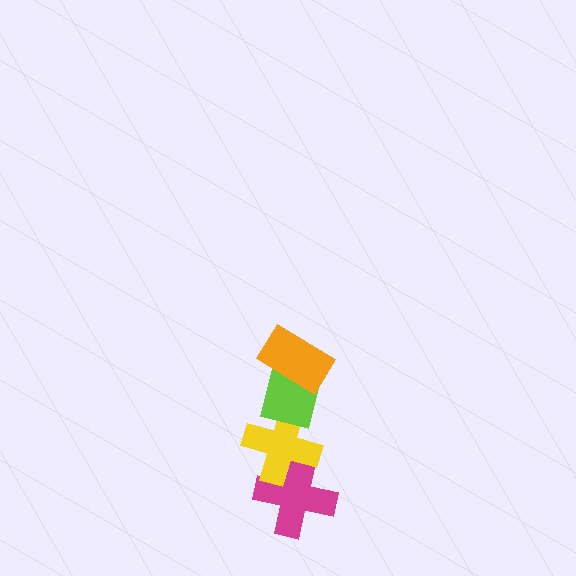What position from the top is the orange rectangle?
The orange rectangle is 1st from the top.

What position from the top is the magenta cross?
The magenta cross is 4th from the top.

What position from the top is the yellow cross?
The yellow cross is 3rd from the top.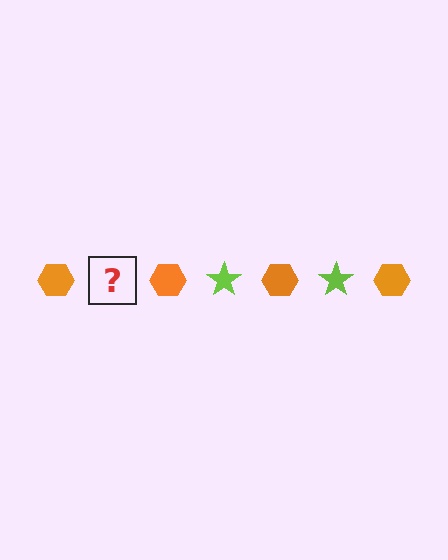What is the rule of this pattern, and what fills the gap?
The rule is that the pattern alternates between orange hexagon and lime star. The gap should be filled with a lime star.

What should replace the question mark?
The question mark should be replaced with a lime star.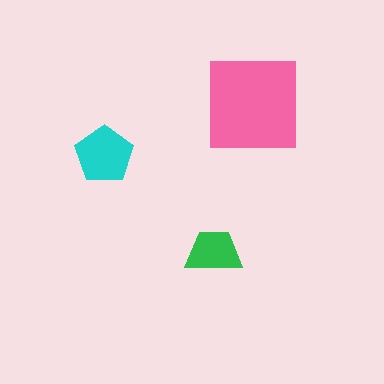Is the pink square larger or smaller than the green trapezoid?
Larger.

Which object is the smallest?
The green trapezoid.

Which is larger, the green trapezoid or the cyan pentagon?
The cyan pentagon.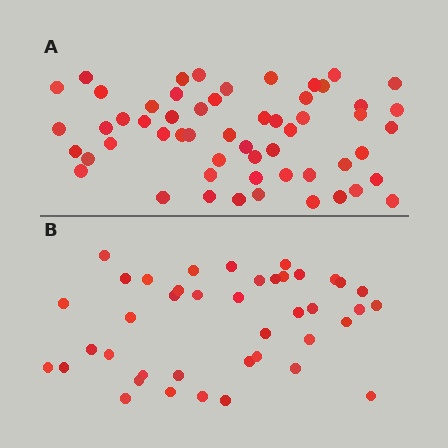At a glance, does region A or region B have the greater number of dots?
Region A (the top region) has more dots.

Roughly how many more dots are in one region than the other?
Region A has approximately 15 more dots than region B.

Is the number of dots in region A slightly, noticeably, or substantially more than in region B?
Region A has noticeably more, but not dramatically so. The ratio is roughly 1.4 to 1.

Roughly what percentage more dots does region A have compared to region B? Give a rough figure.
About 35% more.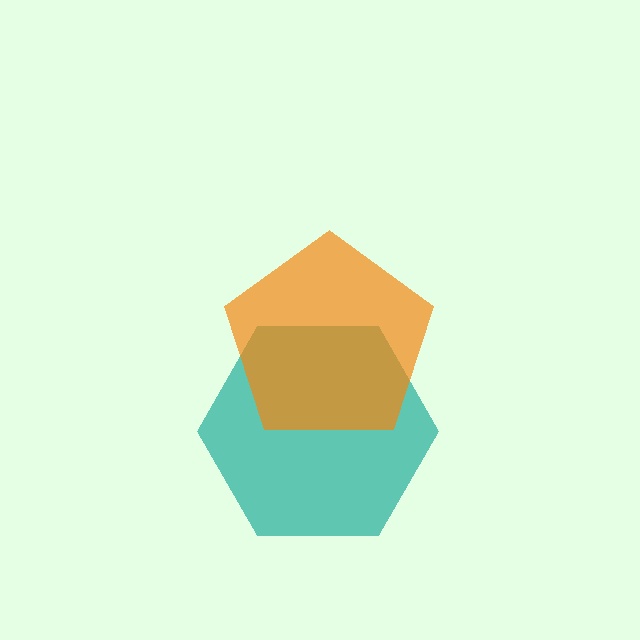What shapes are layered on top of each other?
The layered shapes are: a teal hexagon, an orange pentagon.